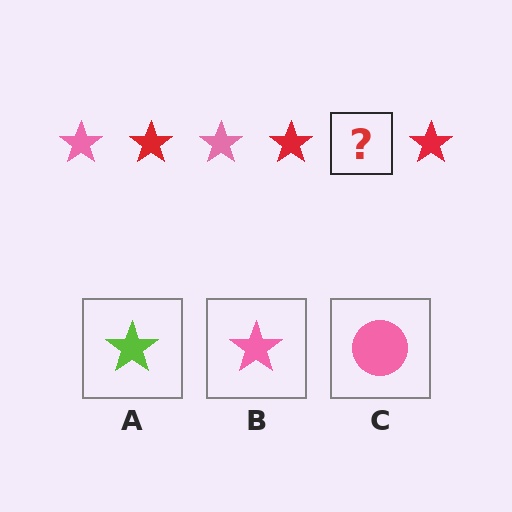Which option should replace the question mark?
Option B.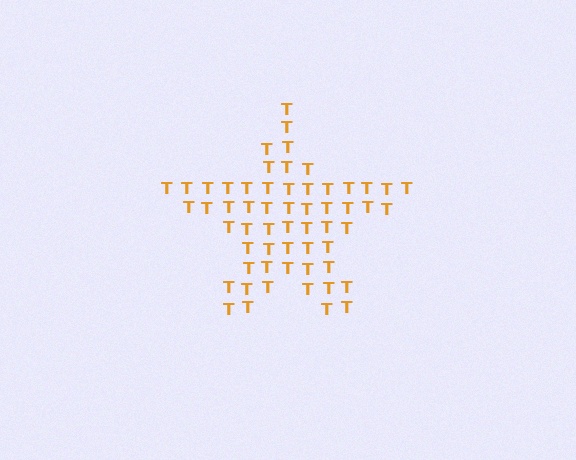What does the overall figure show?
The overall figure shows a star.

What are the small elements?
The small elements are letter T's.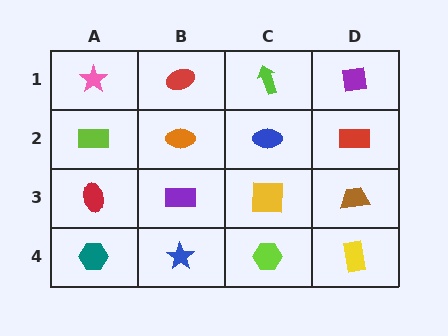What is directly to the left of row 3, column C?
A purple rectangle.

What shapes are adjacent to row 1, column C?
A blue ellipse (row 2, column C), a red ellipse (row 1, column B), a purple square (row 1, column D).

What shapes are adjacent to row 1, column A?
A lime rectangle (row 2, column A), a red ellipse (row 1, column B).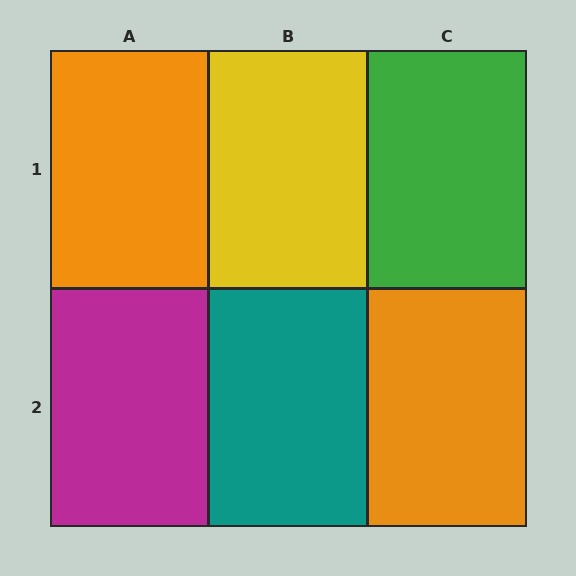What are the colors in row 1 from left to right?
Orange, yellow, green.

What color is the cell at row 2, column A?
Magenta.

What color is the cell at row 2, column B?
Teal.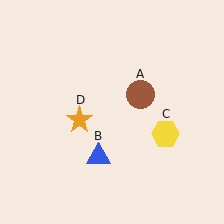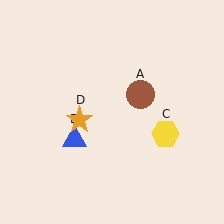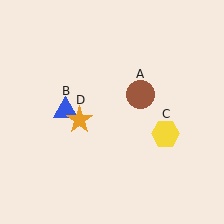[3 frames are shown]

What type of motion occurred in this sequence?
The blue triangle (object B) rotated clockwise around the center of the scene.